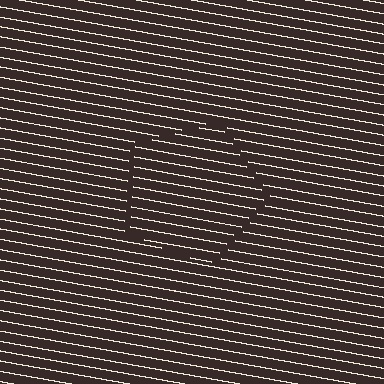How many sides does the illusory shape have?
5 sides — the line-ends trace a pentagon.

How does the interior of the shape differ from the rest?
The interior of the shape contains the same grating, shifted by half a period — the contour is defined by the phase discontinuity where line-ends from the inner and outer gratings abut.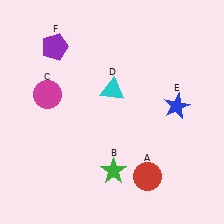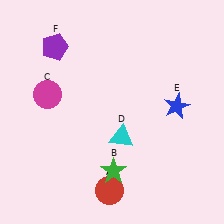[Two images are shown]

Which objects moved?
The objects that moved are: the red circle (A), the cyan triangle (D).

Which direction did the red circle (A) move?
The red circle (A) moved left.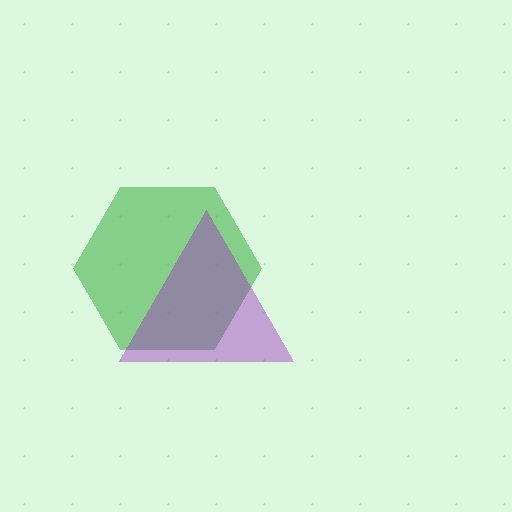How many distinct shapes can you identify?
There are 2 distinct shapes: a green hexagon, a purple triangle.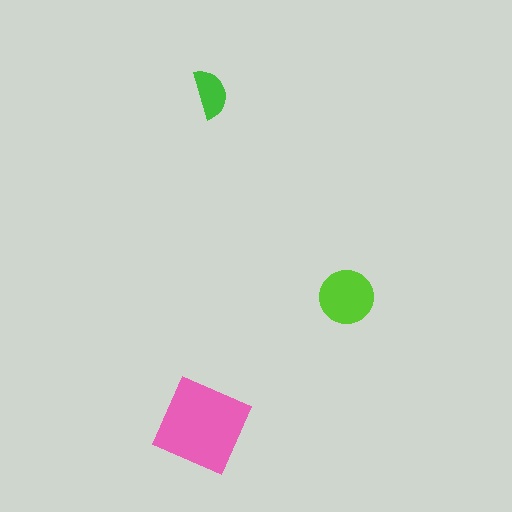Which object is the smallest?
The green semicircle.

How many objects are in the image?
There are 3 objects in the image.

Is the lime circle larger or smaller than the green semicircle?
Larger.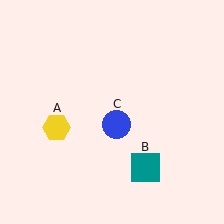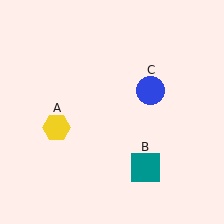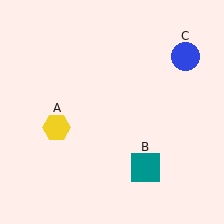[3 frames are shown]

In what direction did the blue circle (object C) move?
The blue circle (object C) moved up and to the right.